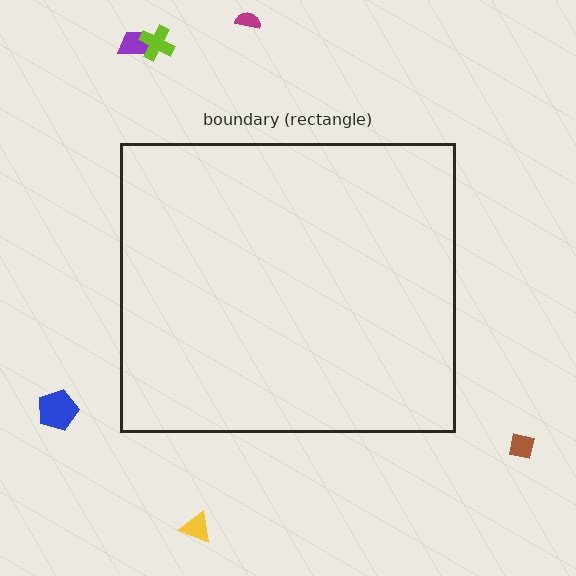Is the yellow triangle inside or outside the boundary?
Outside.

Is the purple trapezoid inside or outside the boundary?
Outside.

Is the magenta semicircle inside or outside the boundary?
Outside.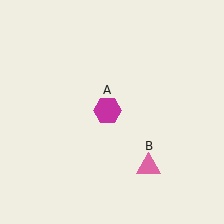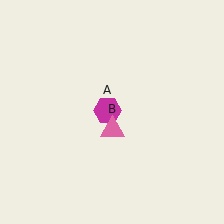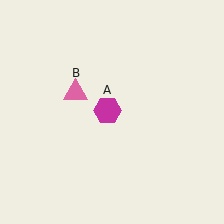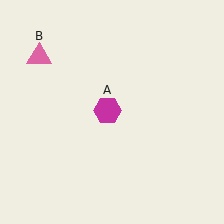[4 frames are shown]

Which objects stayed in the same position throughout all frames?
Magenta hexagon (object A) remained stationary.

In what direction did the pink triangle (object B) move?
The pink triangle (object B) moved up and to the left.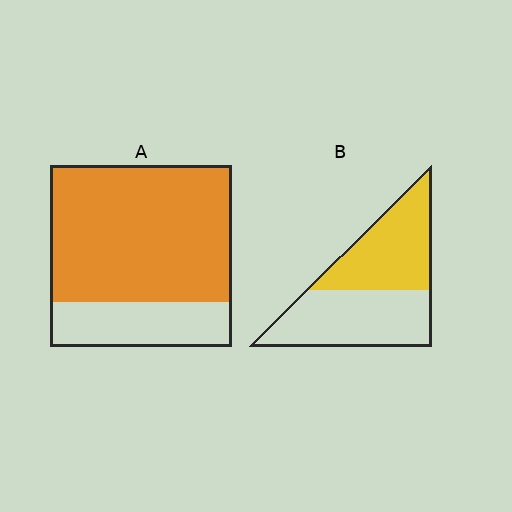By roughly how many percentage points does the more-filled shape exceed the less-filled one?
By roughly 30 percentage points (A over B).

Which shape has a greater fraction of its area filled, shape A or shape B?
Shape A.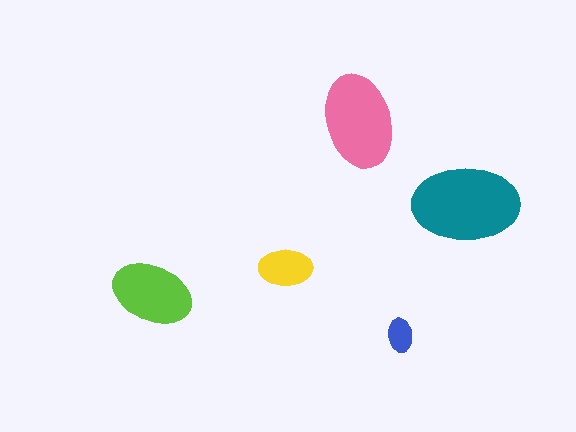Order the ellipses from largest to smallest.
the teal one, the pink one, the lime one, the yellow one, the blue one.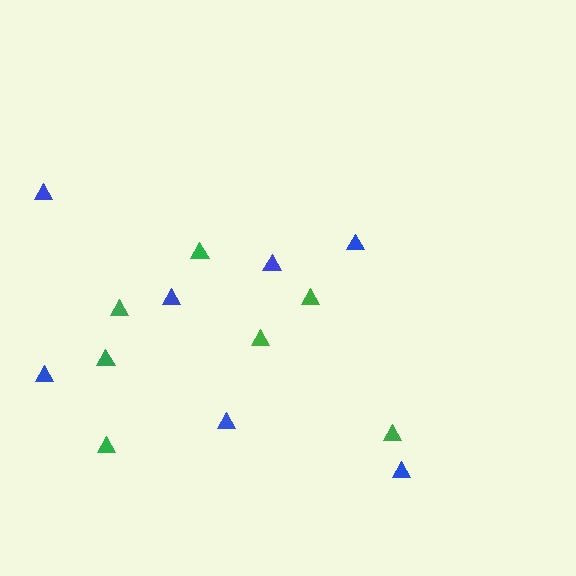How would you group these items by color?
There are 2 groups: one group of green triangles (7) and one group of blue triangles (7).